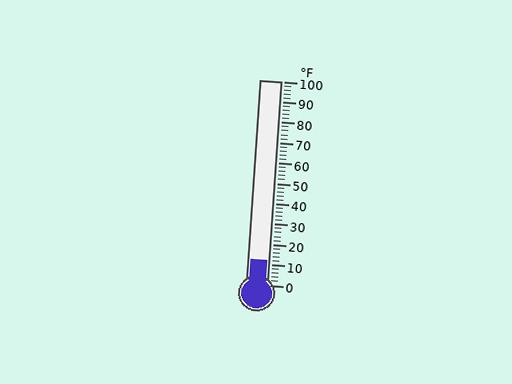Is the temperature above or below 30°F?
The temperature is below 30°F.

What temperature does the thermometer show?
The thermometer shows approximately 12°F.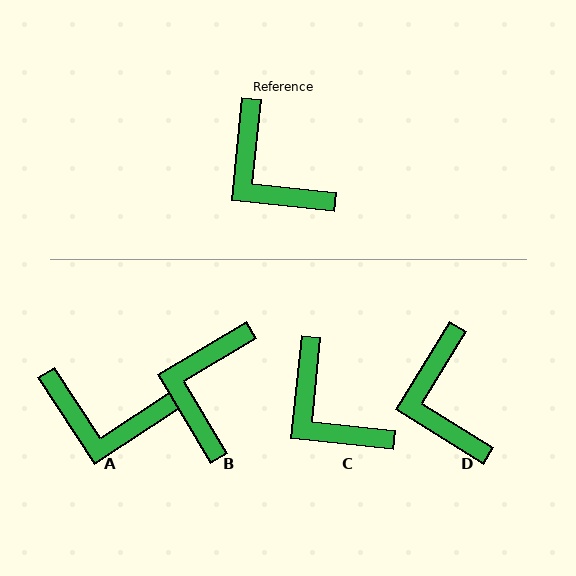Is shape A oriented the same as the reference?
No, it is off by about 39 degrees.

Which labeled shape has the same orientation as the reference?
C.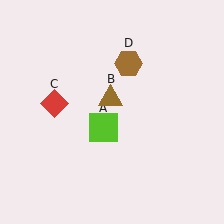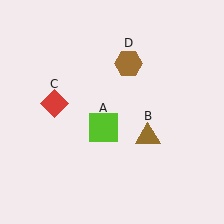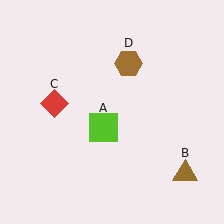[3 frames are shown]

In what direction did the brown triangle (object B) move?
The brown triangle (object B) moved down and to the right.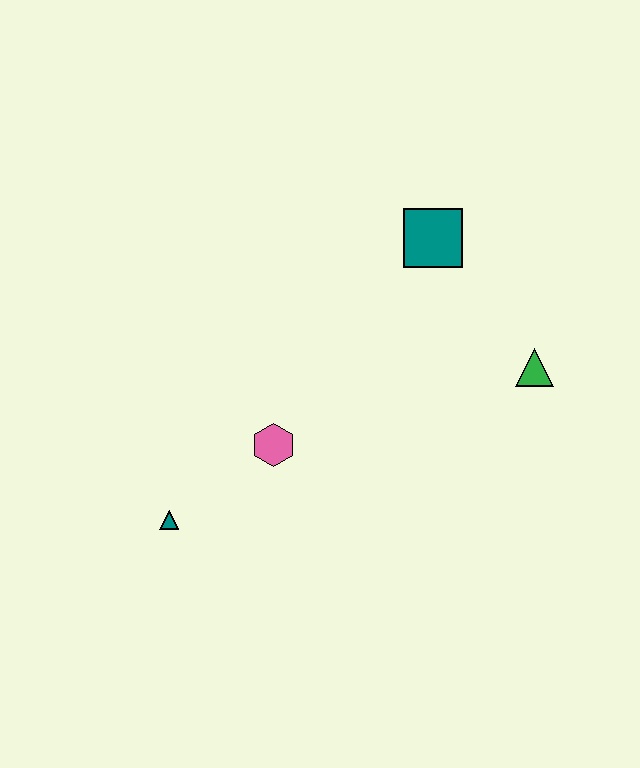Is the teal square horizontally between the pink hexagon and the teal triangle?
No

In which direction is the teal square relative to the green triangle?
The teal square is above the green triangle.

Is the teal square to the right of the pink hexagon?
Yes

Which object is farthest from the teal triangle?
The green triangle is farthest from the teal triangle.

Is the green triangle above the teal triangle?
Yes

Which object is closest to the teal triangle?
The pink hexagon is closest to the teal triangle.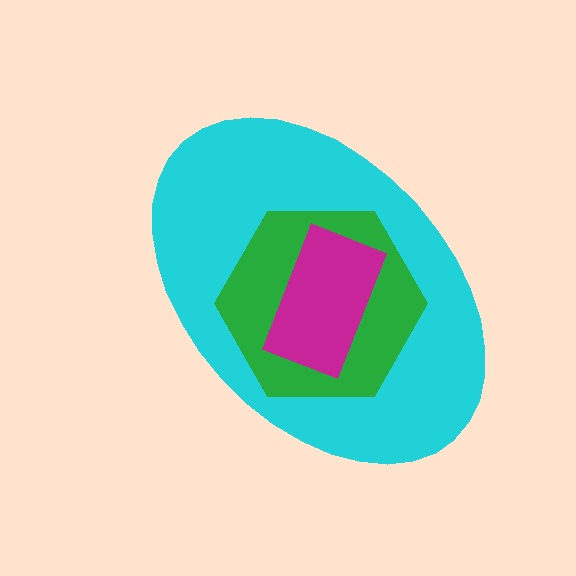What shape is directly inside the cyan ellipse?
The green hexagon.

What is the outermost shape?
The cyan ellipse.